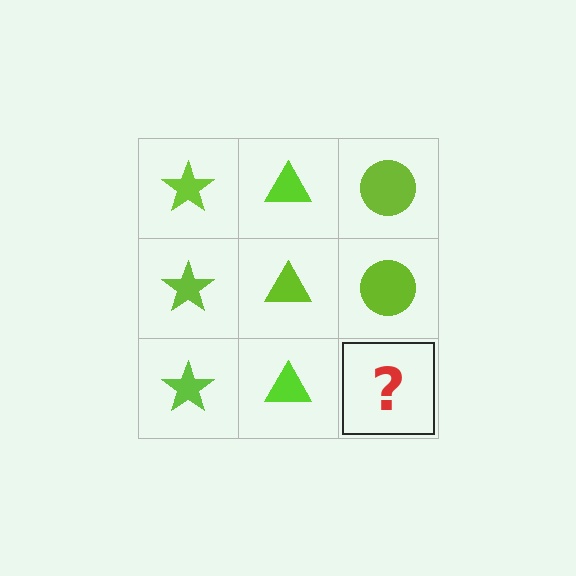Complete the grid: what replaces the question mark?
The question mark should be replaced with a lime circle.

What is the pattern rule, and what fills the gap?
The rule is that each column has a consistent shape. The gap should be filled with a lime circle.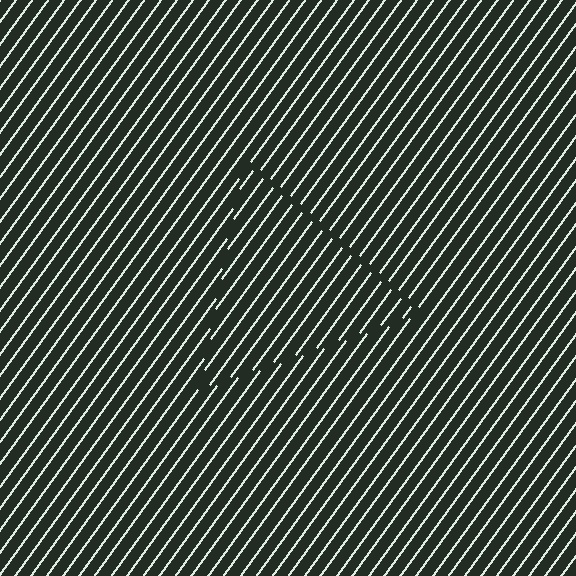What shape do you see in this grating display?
An illusory triangle. The interior of the shape contains the same grating, shifted by half a period — the contour is defined by the phase discontinuity where line-ends from the inner and outer gratings abut.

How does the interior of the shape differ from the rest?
The interior of the shape contains the same grating, shifted by half a period — the contour is defined by the phase discontinuity where line-ends from the inner and outer gratings abut.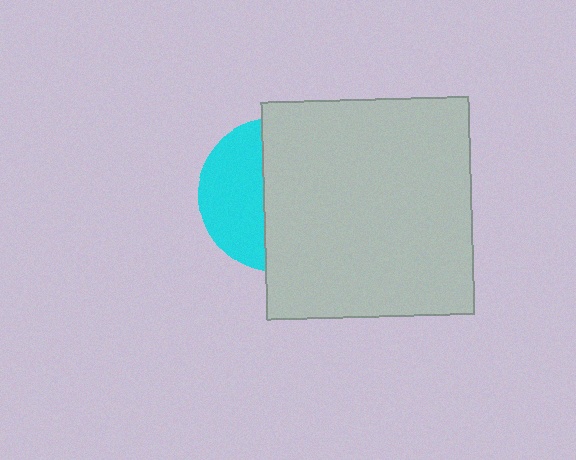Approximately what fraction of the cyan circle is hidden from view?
Roughly 60% of the cyan circle is hidden behind the light gray rectangle.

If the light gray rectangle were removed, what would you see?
You would see the complete cyan circle.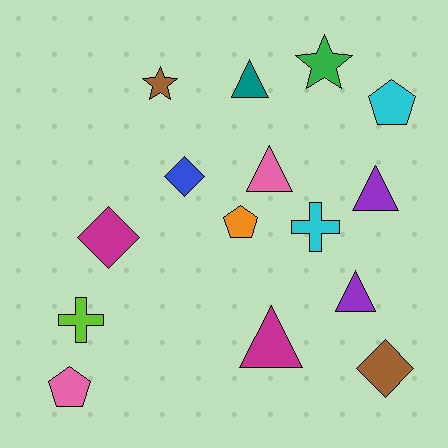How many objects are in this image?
There are 15 objects.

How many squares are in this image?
There are no squares.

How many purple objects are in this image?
There are 2 purple objects.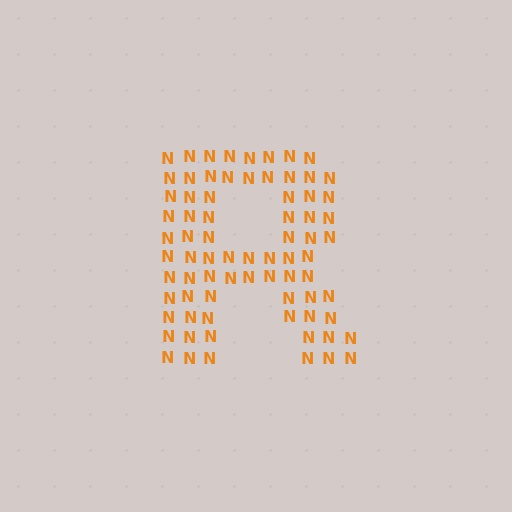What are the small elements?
The small elements are letter N's.